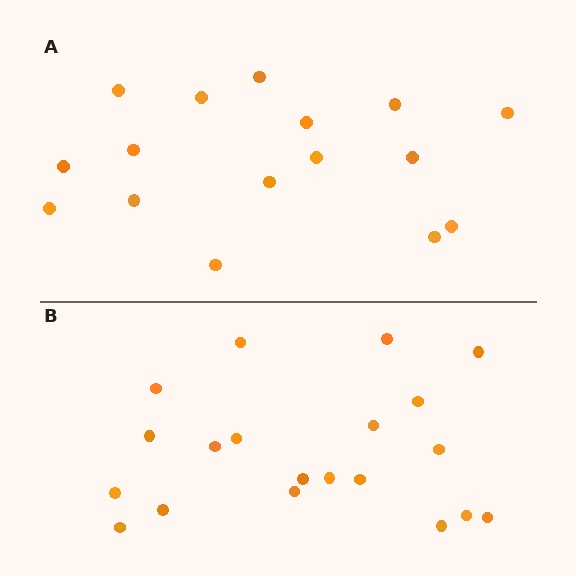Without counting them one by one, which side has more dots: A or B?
Region B (the bottom region) has more dots.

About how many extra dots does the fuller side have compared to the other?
Region B has about 4 more dots than region A.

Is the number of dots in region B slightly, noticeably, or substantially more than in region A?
Region B has noticeably more, but not dramatically so. The ratio is roughly 1.2 to 1.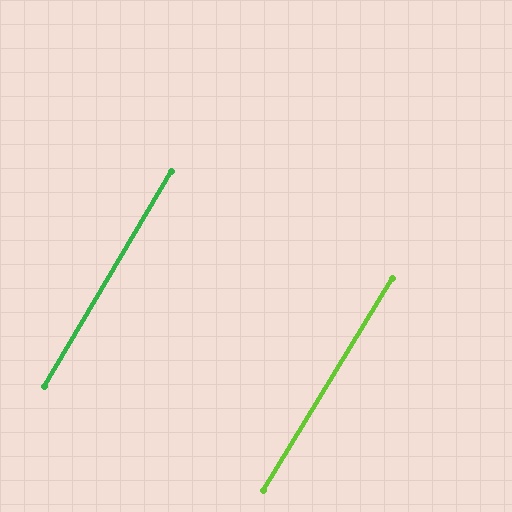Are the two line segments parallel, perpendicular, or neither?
Parallel — their directions differ by only 0.9°.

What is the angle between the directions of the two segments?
Approximately 1 degree.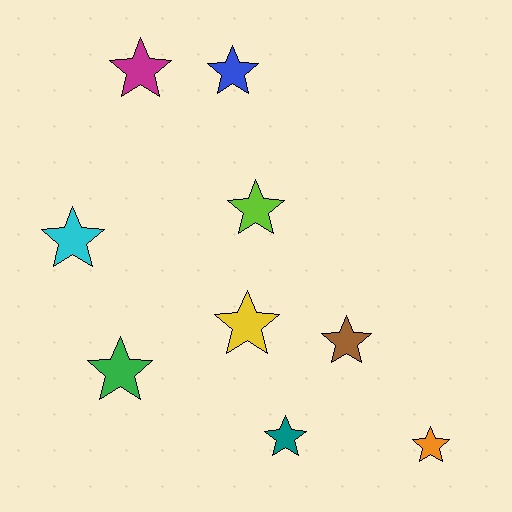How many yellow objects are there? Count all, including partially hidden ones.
There is 1 yellow object.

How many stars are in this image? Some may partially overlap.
There are 9 stars.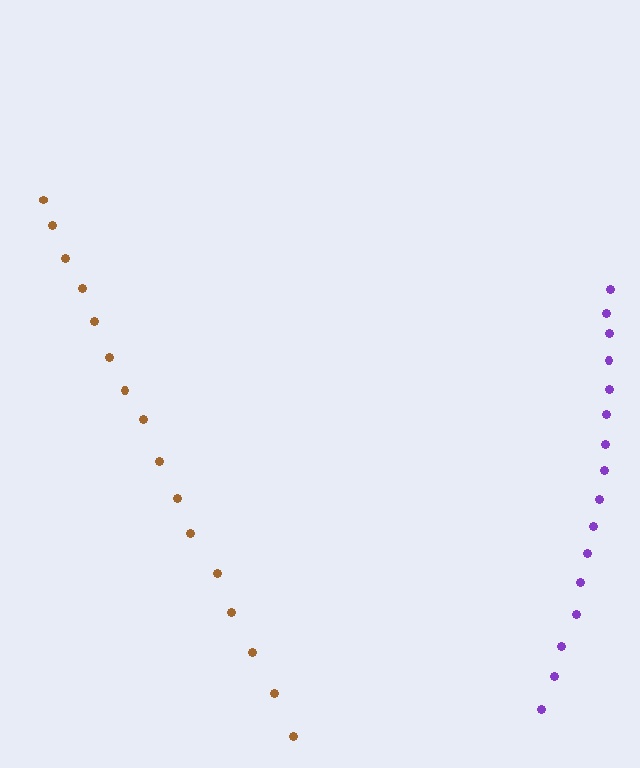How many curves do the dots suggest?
There are 2 distinct paths.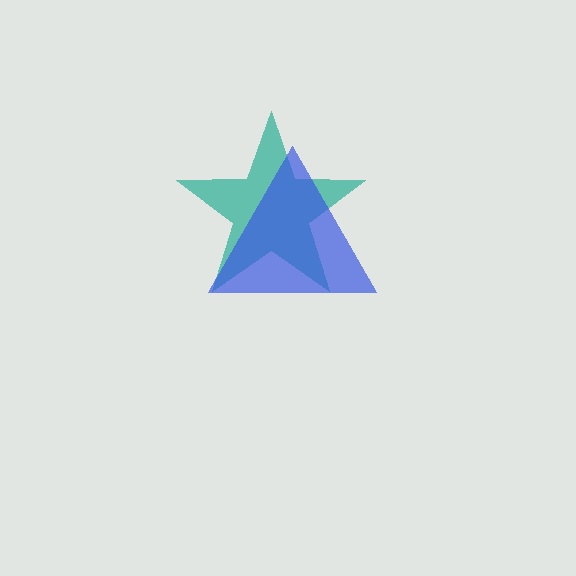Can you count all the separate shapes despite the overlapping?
Yes, there are 2 separate shapes.